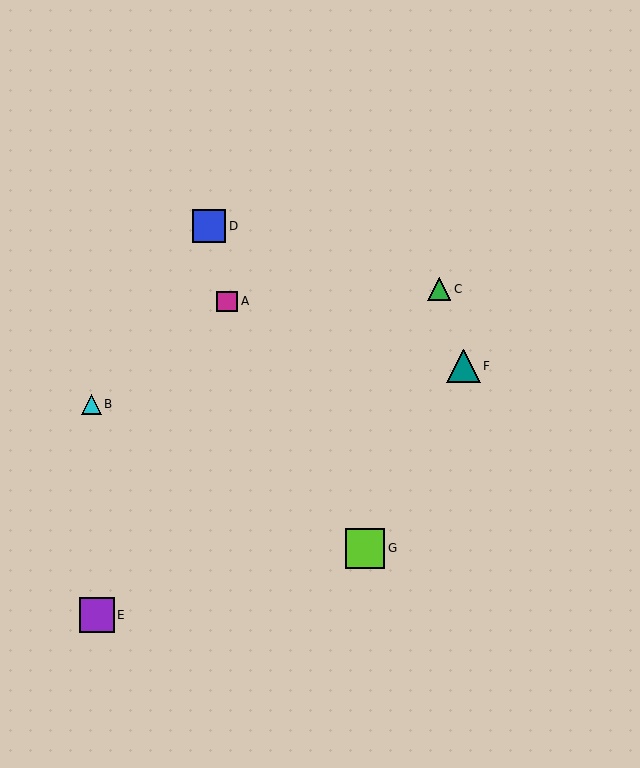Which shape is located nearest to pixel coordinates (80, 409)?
The cyan triangle (labeled B) at (91, 404) is nearest to that location.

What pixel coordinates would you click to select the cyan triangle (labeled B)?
Click at (91, 404) to select the cyan triangle B.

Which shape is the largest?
The lime square (labeled G) is the largest.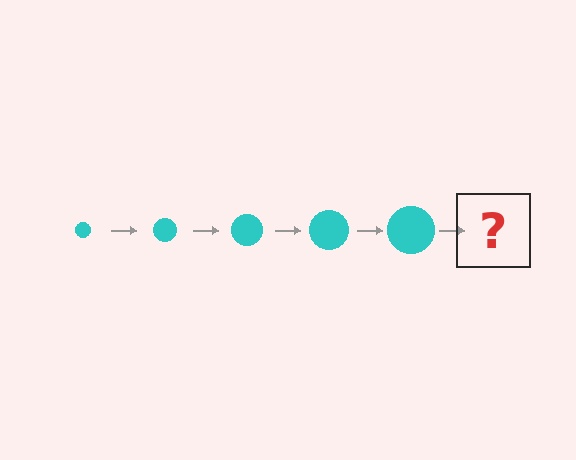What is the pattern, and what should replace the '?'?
The pattern is that the circle gets progressively larger each step. The '?' should be a cyan circle, larger than the previous one.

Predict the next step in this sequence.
The next step is a cyan circle, larger than the previous one.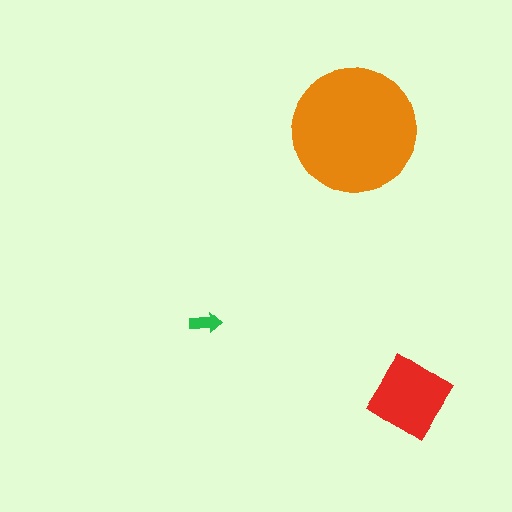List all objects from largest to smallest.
The orange circle, the red diamond, the green arrow.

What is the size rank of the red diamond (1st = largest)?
2nd.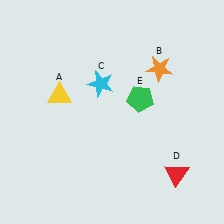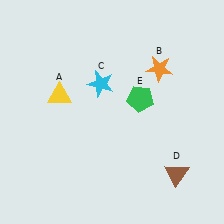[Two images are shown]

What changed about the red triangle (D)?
In Image 1, D is red. In Image 2, it changed to brown.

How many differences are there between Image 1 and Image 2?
There is 1 difference between the two images.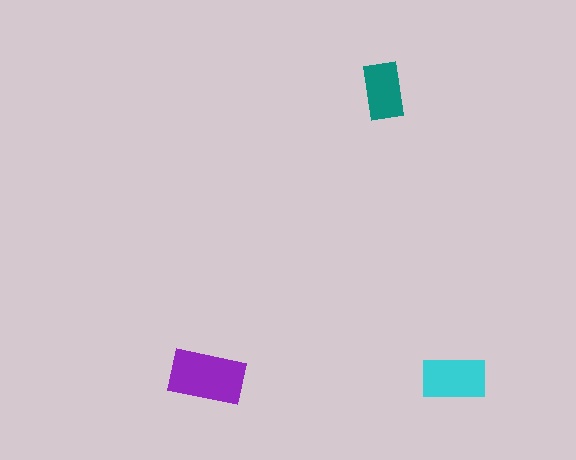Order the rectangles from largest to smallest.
the purple one, the cyan one, the teal one.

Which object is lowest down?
The cyan rectangle is bottommost.